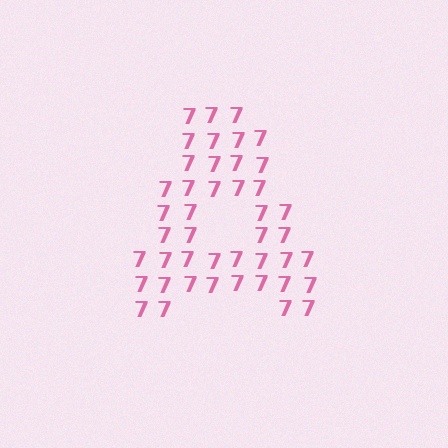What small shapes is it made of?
It is made of small digit 7's.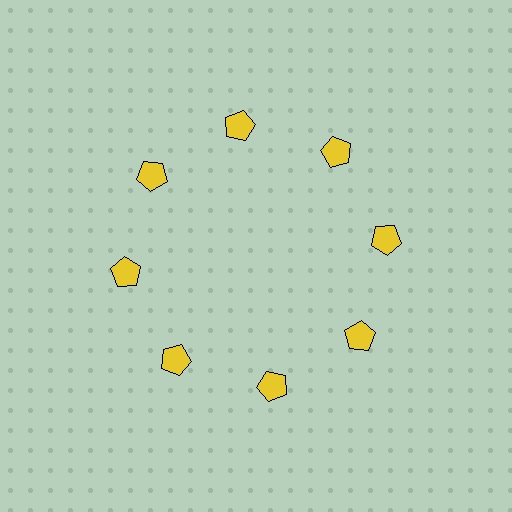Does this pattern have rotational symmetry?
Yes, this pattern has 8-fold rotational symmetry. It looks the same after rotating 45 degrees around the center.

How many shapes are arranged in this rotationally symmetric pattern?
There are 8 shapes, arranged in 8 groups of 1.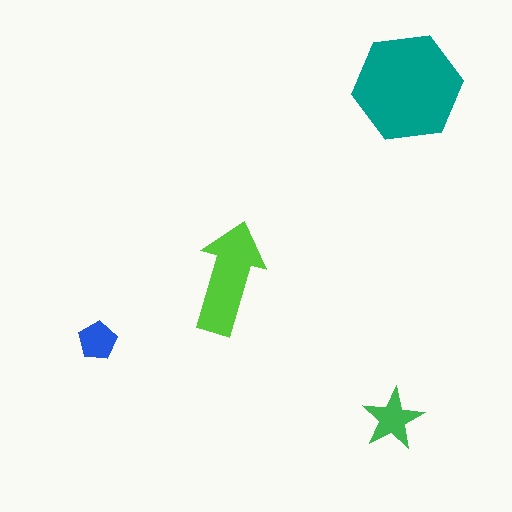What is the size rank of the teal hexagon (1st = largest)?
1st.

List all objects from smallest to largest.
The blue pentagon, the green star, the lime arrow, the teal hexagon.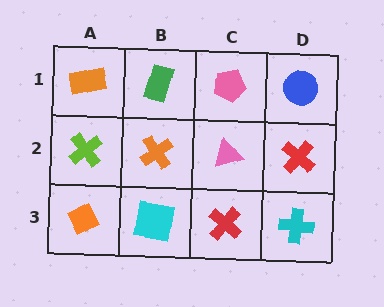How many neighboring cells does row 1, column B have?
3.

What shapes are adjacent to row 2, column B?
A green rectangle (row 1, column B), a cyan square (row 3, column B), a lime cross (row 2, column A), a pink triangle (row 2, column C).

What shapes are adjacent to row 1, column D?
A red cross (row 2, column D), a pink pentagon (row 1, column C).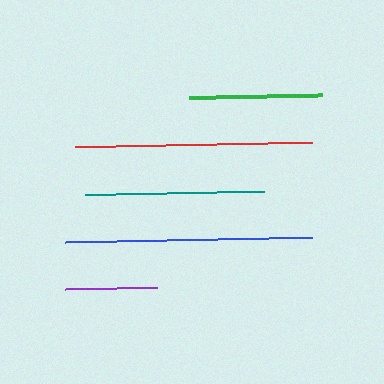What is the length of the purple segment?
The purple segment is approximately 92 pixels long.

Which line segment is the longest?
The blue line is the longest at approximately 247 pixels.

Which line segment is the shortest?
The purple line is the shortest at approximately 92 pixels.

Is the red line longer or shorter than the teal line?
The red line is longer than the teal line.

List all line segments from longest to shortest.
From longest to shortest: blue, red, teal, green, purple.